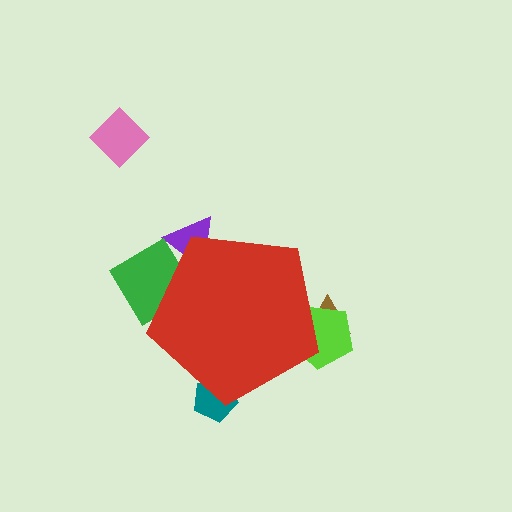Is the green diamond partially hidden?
Yes, the green diamond is partially hidden behind the red pentagon.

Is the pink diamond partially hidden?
No, the pink diamond is fully visible.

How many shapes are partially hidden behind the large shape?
5 shapes are partially hidden.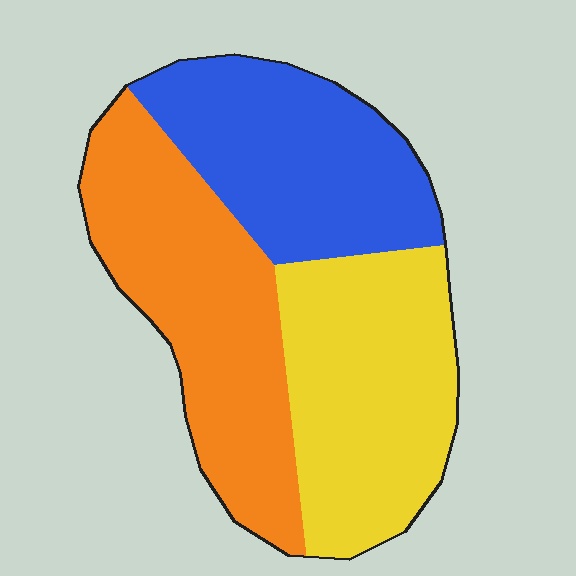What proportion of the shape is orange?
Orange covers 36% of the shape.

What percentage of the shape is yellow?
Yellow covers around 35% of the shape.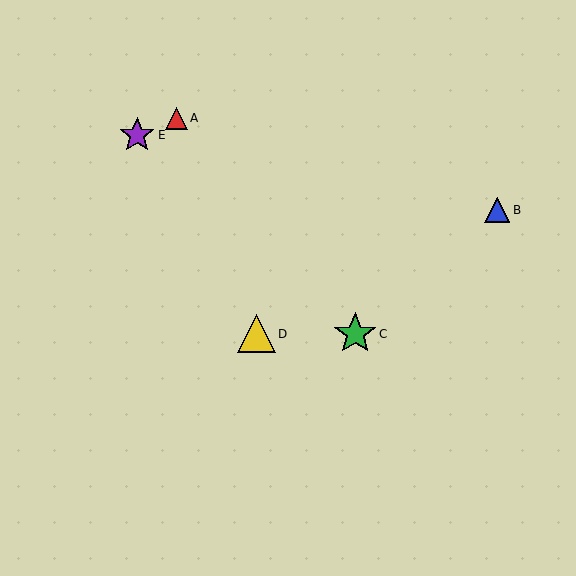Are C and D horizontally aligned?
Yes, both are at y≈334.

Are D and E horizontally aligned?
No, D is at y≈334 and E is at y≈135.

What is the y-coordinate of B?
Object B is at y≈210.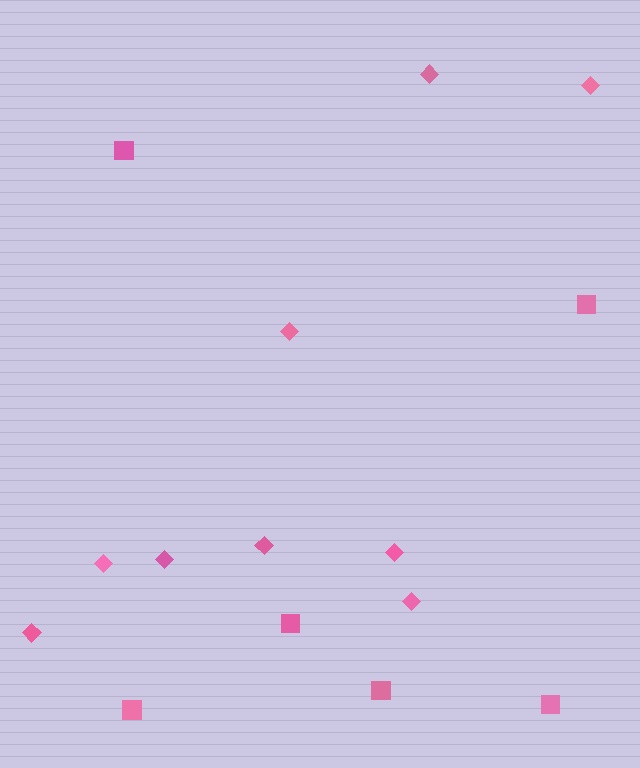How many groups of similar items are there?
There are 2 groups: one group of squares (6) and one group of diamonds (9).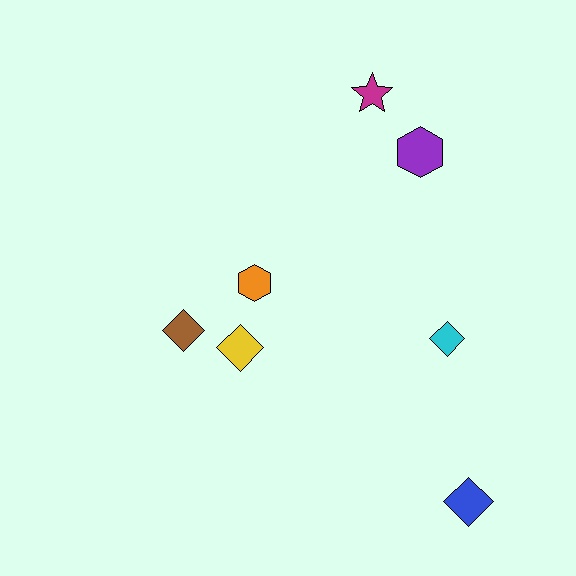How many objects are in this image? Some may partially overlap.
There are 7 objects.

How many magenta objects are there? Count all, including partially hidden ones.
There is 1 magenta object.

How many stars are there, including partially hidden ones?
There is 1 star.